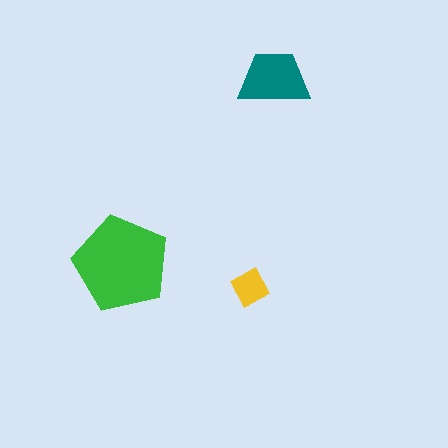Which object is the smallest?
The yellow diamond.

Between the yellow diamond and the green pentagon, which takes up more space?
The green pentagon.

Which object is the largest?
The green pentagon.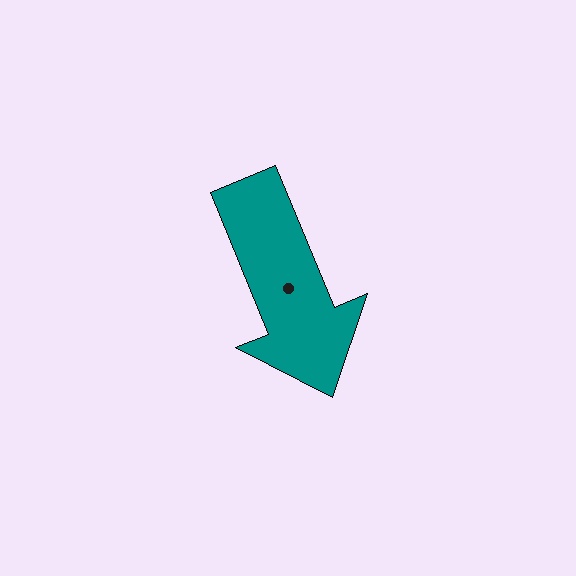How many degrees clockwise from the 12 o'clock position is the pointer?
Approximately 158 degrees.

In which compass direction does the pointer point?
South.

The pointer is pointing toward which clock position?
Roughly 5 o'clock.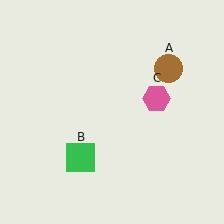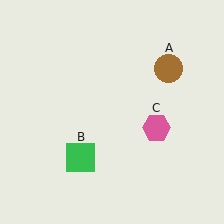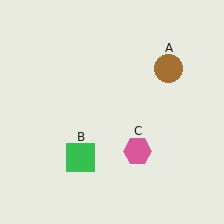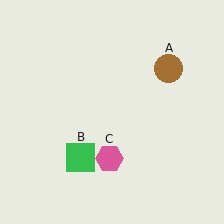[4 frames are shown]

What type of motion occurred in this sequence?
The pink hexagon (object C) rotated clockwise around the center of the scene.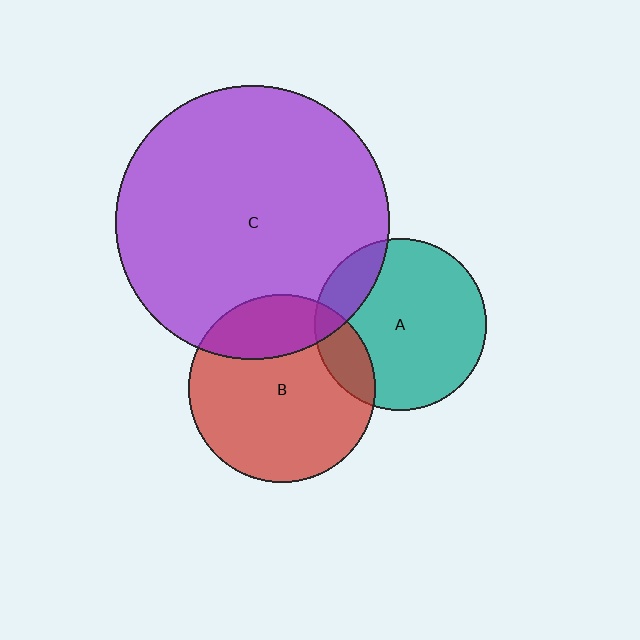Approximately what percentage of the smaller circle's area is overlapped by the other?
Approximately 15%.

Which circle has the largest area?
Circle C (purple).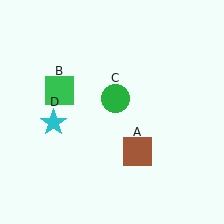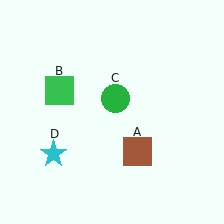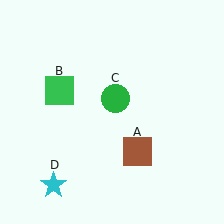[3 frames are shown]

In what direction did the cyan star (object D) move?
The cyan star (object D) moved down.